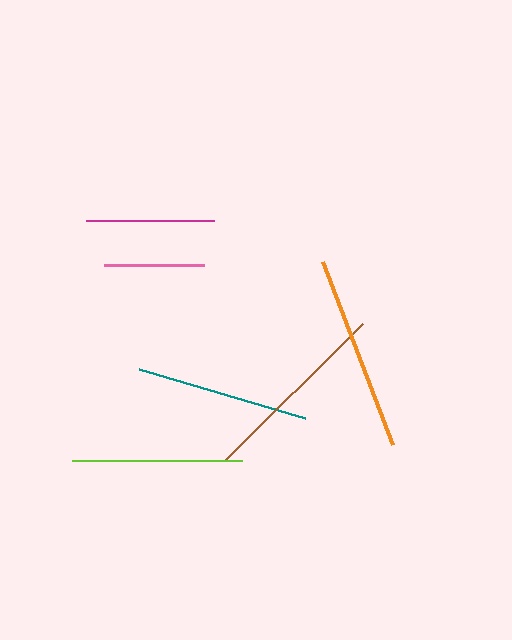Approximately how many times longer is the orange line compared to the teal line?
The orange line is approximately 1.1 times the length of the teal line.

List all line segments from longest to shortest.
From longest to shortest: orange, brown, teal, lime, magenta, pink.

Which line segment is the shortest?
The pink line is the shortest at approximately 99 pixels.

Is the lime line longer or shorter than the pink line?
The lime line is longer than the pink line.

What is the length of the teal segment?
The teal segment is approximately 173 pixels long.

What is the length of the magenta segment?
The magenta segment is approximately 128 pixels long.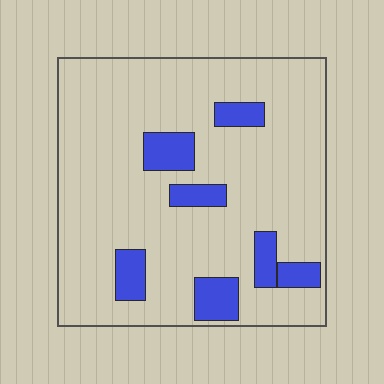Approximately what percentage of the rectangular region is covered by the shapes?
Approximately 15%.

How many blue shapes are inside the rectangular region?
7.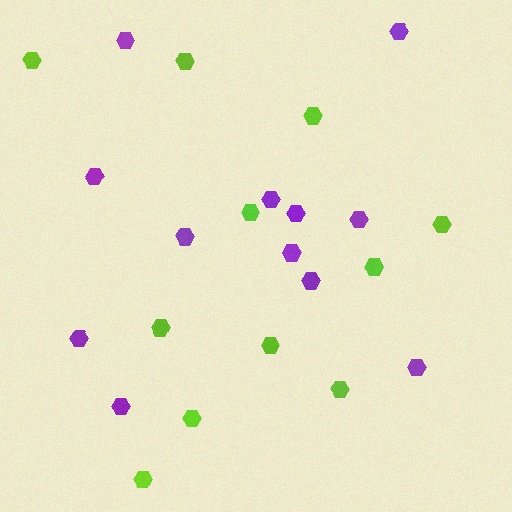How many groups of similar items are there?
There are 2 groups: one group of lime hexagons (11) and one group of purple hexagons (12).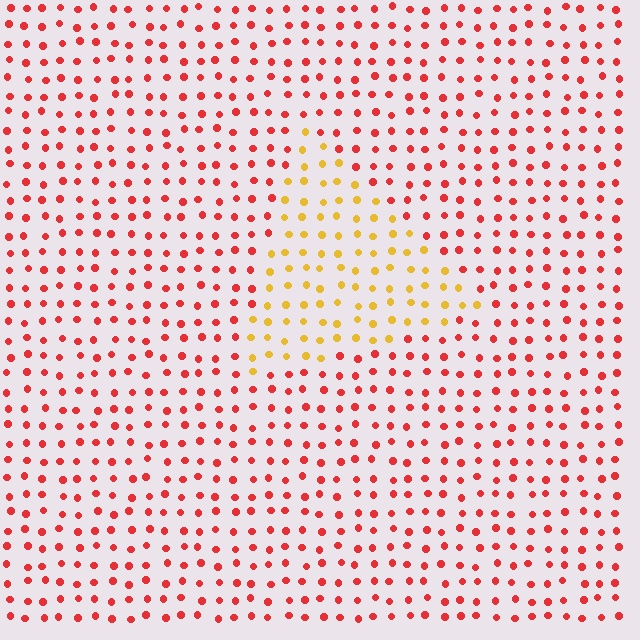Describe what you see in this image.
The image is filled with small red elements in a uniform arrangement. A triangle-shaped region is visible where the elements are tinted to a slightly different hue, forming a subtle color boundary.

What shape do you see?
I see a triangle.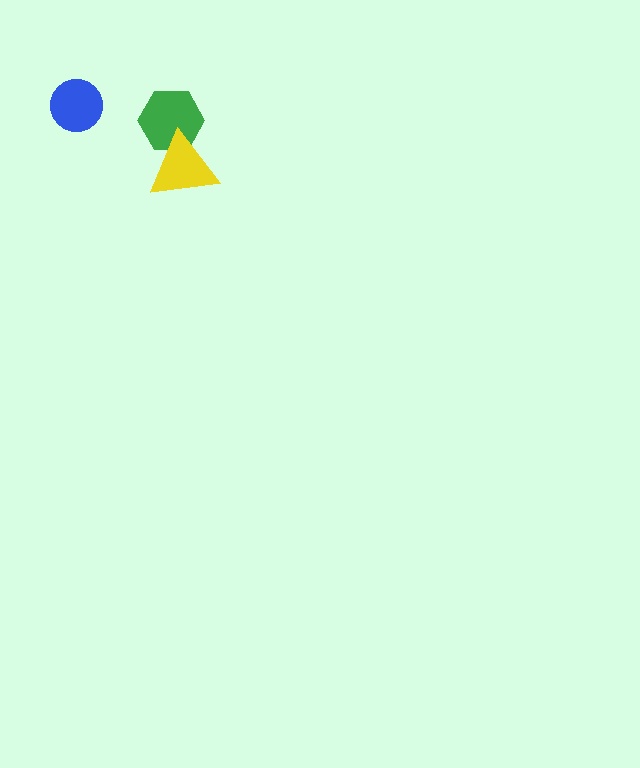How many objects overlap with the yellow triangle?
1 object overlaps with the yellow triangle.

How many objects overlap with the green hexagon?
1 object overlaps with the green hexagon.